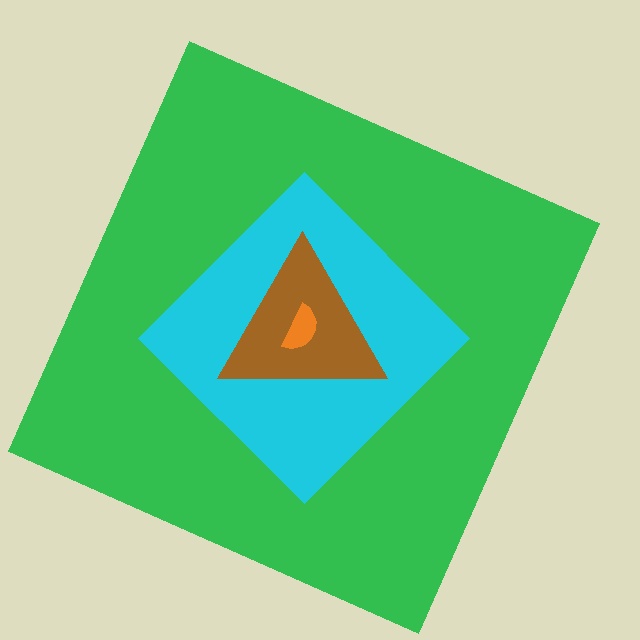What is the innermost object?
The orange semicircle.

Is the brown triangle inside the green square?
Yes.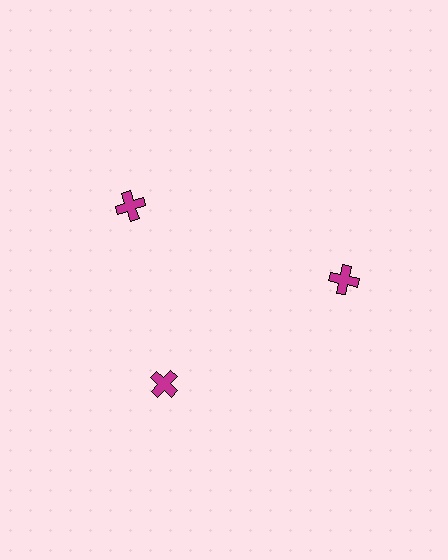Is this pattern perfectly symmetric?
No. The 3 magenta crosses are arranged in a ring, but one element near the 11 o'clock position is rotated out of alignment along the ring, breaking the 3-fold rotational symmetry.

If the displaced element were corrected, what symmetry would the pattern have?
It would have 3-fold rotational symmetry — the pattern would map onto itself every 120 degrees.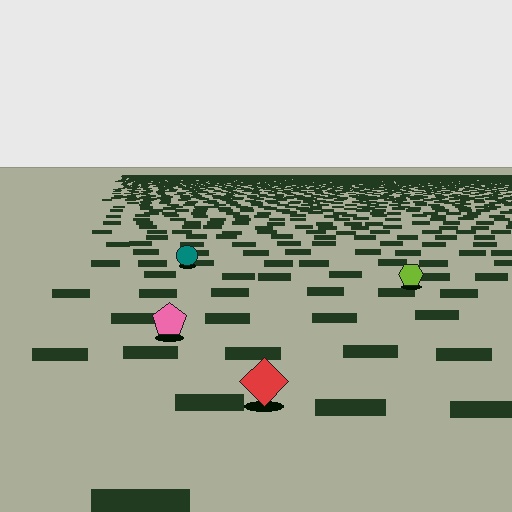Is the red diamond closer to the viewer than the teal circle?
Yes. The red diamond is closer — you can tell from the texture gradient: the ground texture is coarser near it.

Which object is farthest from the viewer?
The teal circle is farthest from the viewer. It appears smaller and the ground texture around it is denser.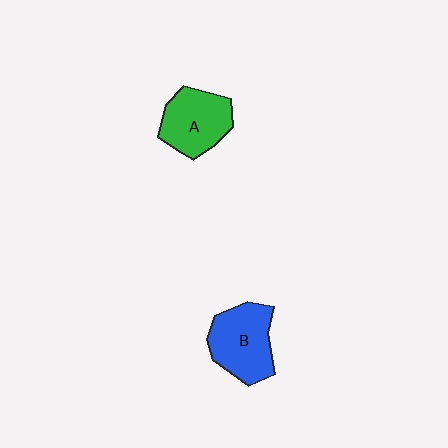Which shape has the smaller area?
Shape A (green).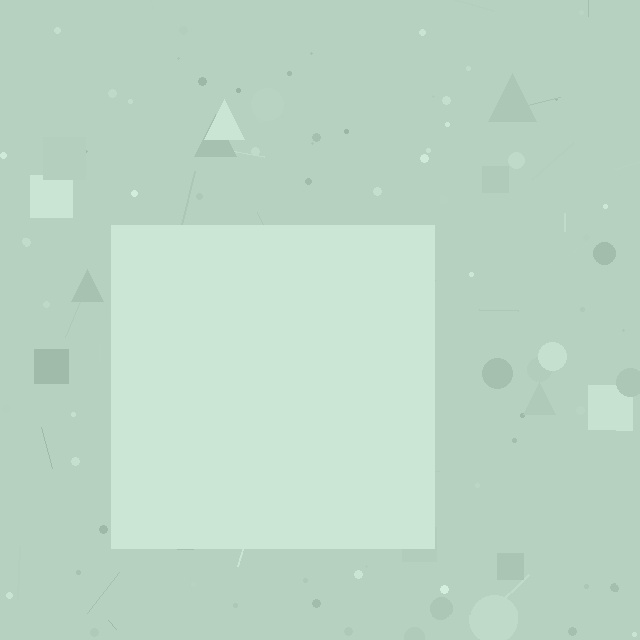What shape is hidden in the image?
A square is hidden in the image.